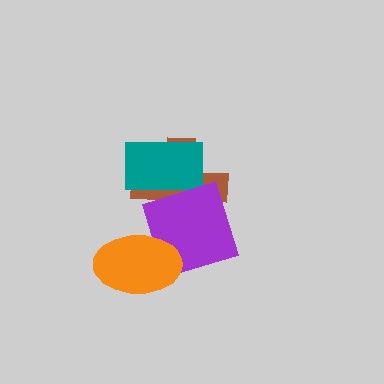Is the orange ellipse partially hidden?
No, no other shape covers it.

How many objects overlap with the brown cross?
2 objects overlap with the brown cross.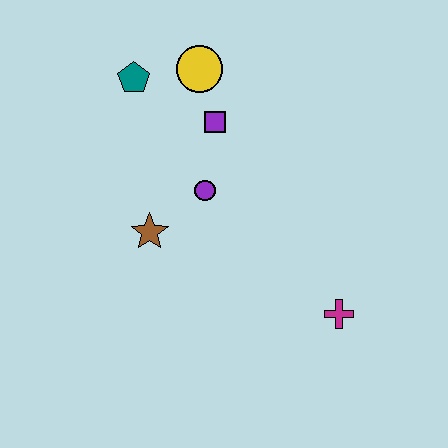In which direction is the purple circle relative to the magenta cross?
The purple circle is to the left of the magenta cross.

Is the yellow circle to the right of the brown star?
Yes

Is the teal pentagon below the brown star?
No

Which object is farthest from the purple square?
The magenta cross is farthest from the purple square.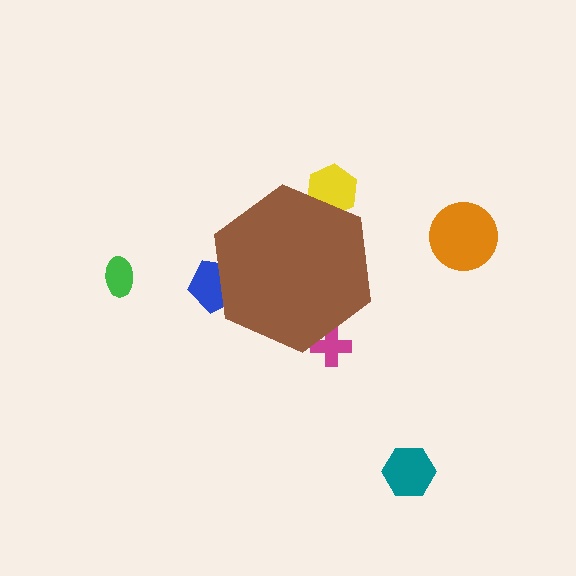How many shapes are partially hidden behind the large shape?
3 shapes are partially hidden.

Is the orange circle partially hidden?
No, the orange circle is fully visible.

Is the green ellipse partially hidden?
No, the green ellipse is fully visible.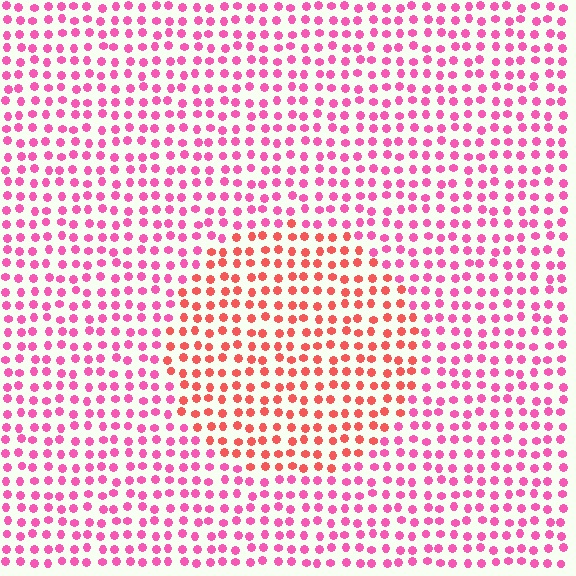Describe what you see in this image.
The image is filled with small pink elements in a uniform arrangement. A circle-shaped region is visible where the elements are tinted to a slightly different hue, forming a subtle color boundary.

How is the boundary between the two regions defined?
The boundary is defined purely by a slight shift in hue (about 35 degrees). Spacing, size, and orientation are identical on both sides.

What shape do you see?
I see a circle.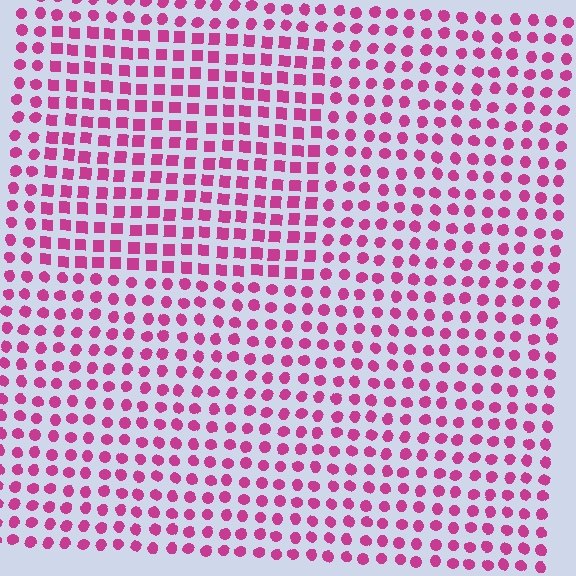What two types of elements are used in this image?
The image uses squares inside the rectangle region and circles outside it.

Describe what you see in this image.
The image is filled with small magenta elements arranged in a uniform grid. A rectangle-shaped region contains squares, while the surrounding area contains circles. The boundary is defined purely by the change in element shape.